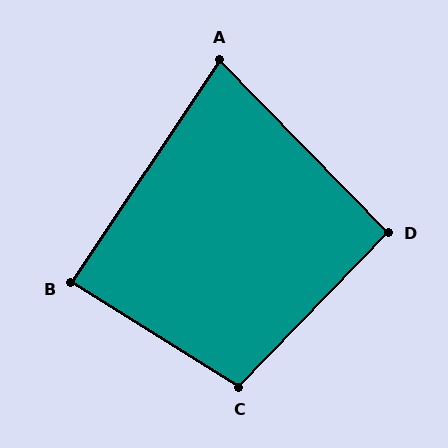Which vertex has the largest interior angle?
C, at approximately 102 degrees.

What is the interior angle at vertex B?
Approximately 88 degrees (approximately right).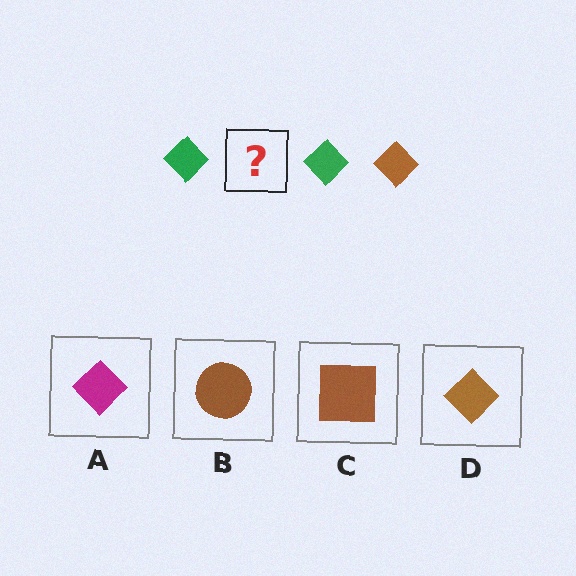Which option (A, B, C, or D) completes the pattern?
D.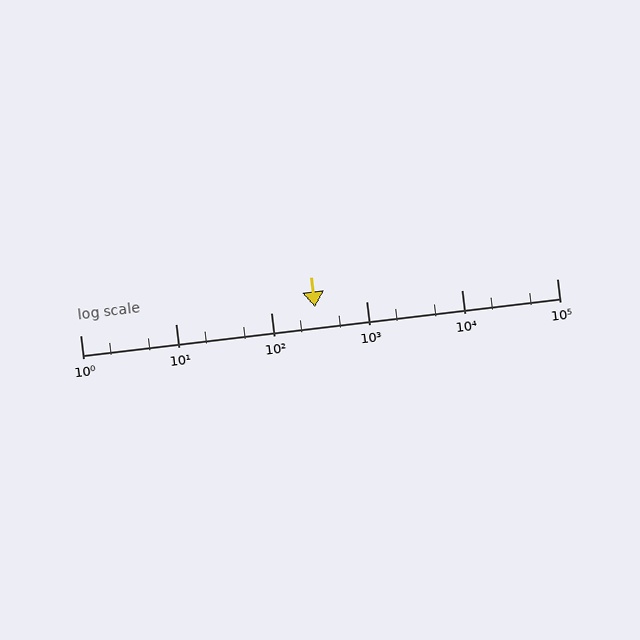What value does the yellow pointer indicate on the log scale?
The pointer indicates approximately 290.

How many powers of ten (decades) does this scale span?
The scale spans 5 decades, from 1 to 100000.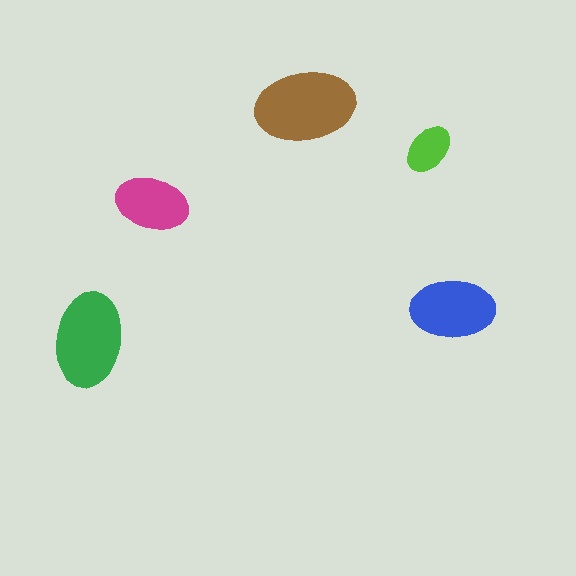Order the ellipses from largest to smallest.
the brown one, the green one, the blue one, the magenta one, the lime one.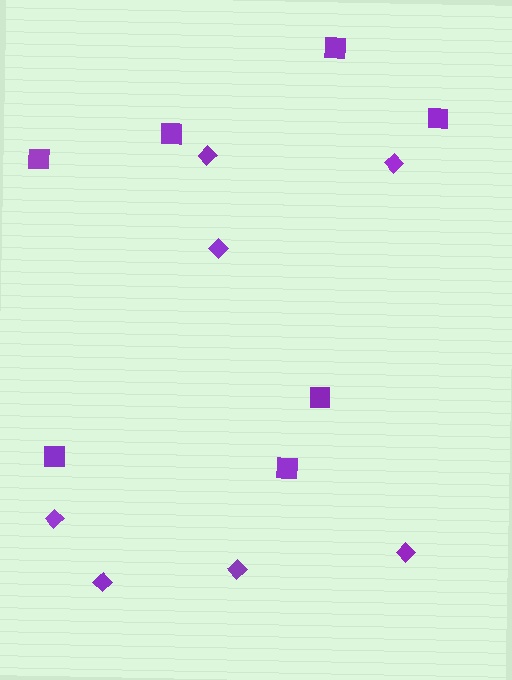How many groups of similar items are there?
There are 2 groups: one group of diamonds (7) and one group of squares (7).